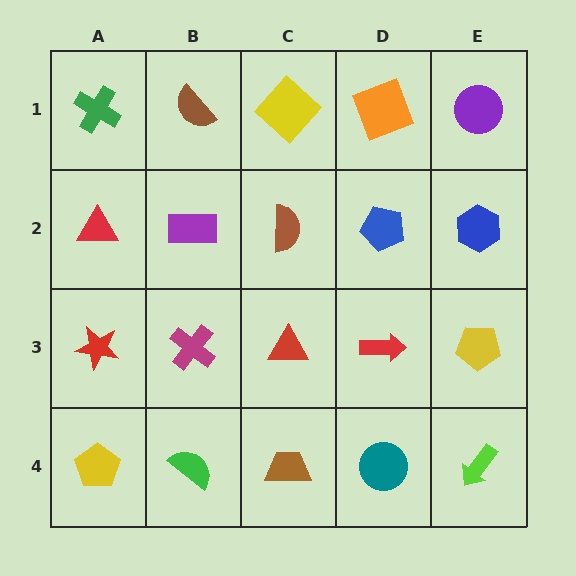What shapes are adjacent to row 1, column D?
A blue pentagon (row 2, column D), a yellow diamond (row 1, column C), a purple circle (row 1, column E).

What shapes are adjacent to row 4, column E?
A yellow pentagon (row 3, column E), a teal circle (row 4, column D).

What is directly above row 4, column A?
A red star.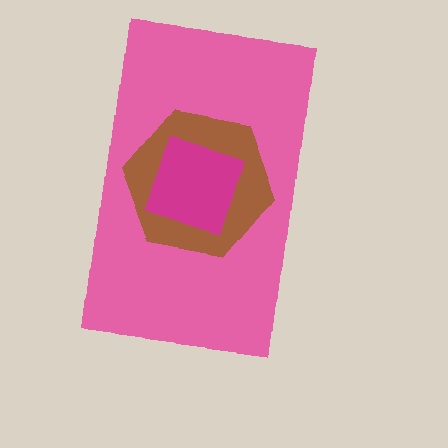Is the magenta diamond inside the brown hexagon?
Yes.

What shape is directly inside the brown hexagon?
The magenta diamond.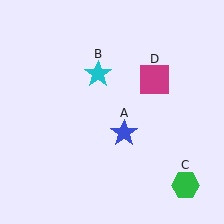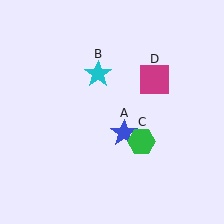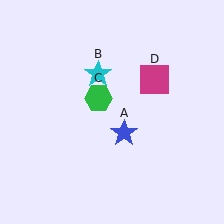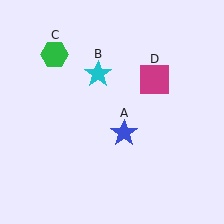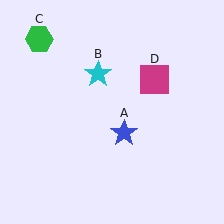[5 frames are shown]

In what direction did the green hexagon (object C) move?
The green hexagon (object C) moved up and to the left.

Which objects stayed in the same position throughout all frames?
Blue star (object A) and cyan star (object B) and magenta square (object D) remained stationary.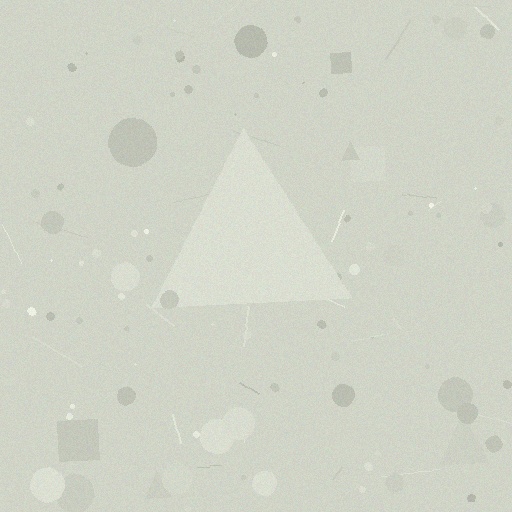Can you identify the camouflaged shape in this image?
The camouflaged shape is a triangle.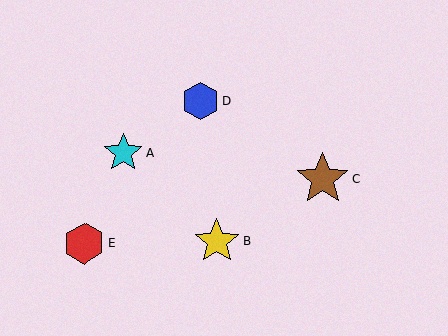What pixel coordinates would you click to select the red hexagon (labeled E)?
Click at (84, 243) to select the red hexagon E.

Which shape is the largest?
The brown star (labeled C) is the largest.